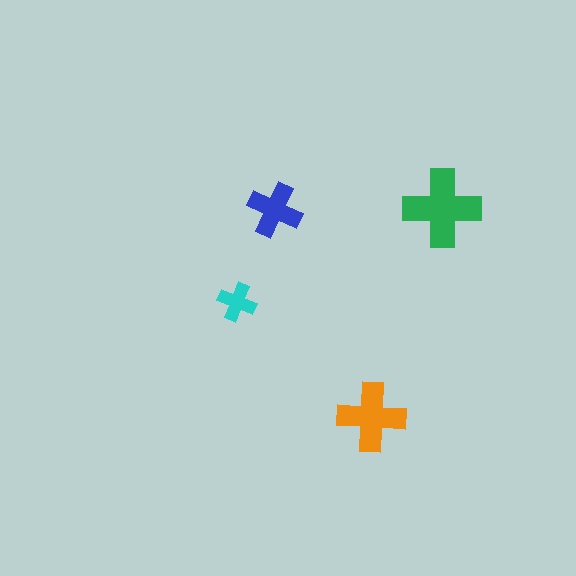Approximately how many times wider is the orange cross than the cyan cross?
About 2 times wider.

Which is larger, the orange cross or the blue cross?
The orange one.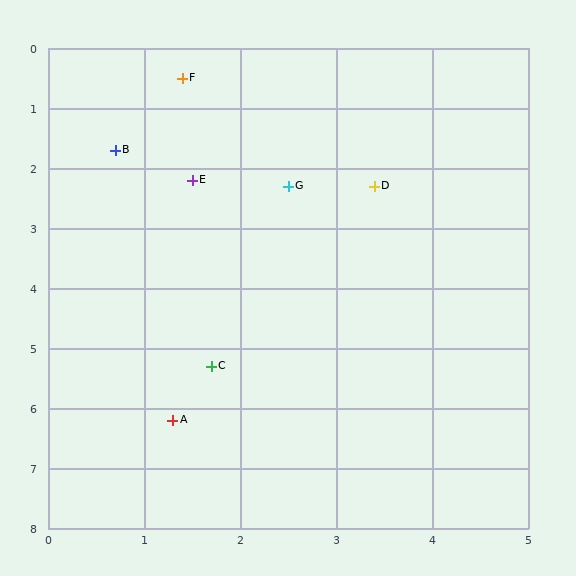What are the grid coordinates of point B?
Point B is at approximately (0.7, 1.7).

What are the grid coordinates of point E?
Point E is at approximately (1.5, 2.2).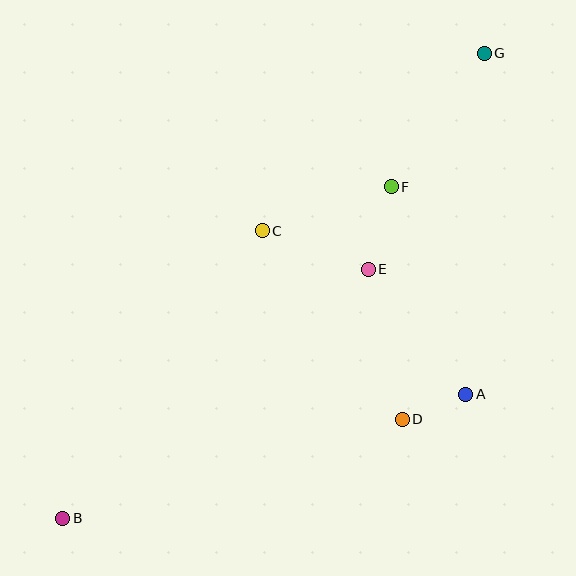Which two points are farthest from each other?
Points B and G are farthest from each other.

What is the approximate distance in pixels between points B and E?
The distance between B and E is approximately 394 pixels.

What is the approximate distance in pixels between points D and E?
The distance between D and E is approximately 154 pixels.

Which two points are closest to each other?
Points A and D are closest to each other.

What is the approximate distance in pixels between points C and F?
The distance between C and F is approximately 136 pixels.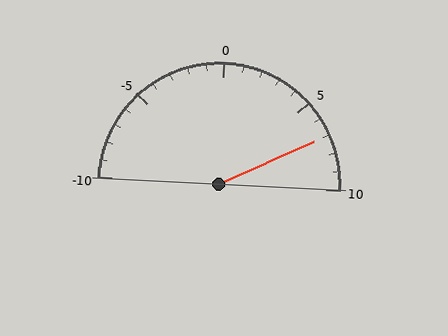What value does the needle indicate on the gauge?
The needle indicates approximately 7.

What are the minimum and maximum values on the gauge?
The gauge ranges from -10 to 10.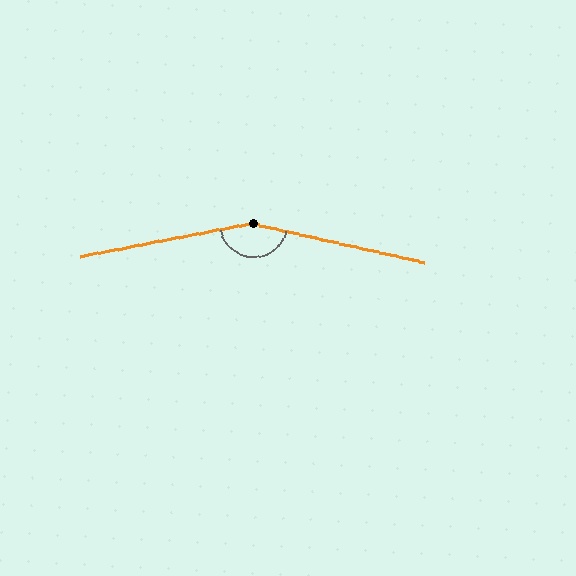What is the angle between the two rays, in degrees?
Approximately 156 degrees.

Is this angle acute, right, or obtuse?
It is obtuse.